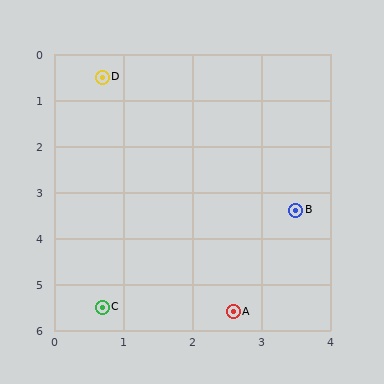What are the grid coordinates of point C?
Point C is at approximately (0.7, 5.5).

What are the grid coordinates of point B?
Point B is at approximately (3.5, 3.4).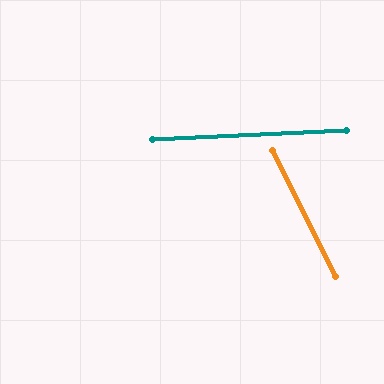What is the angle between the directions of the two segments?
Approximately 66 degrees.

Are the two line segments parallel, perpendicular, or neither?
Neither parallel nor perpendicular — they differ by about 66°.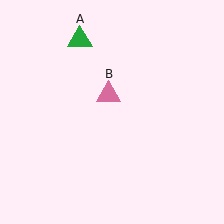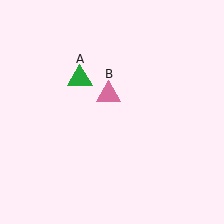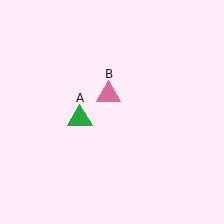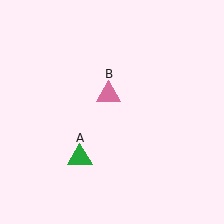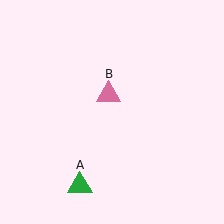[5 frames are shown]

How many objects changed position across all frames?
1 object changed position: green triangle (object A).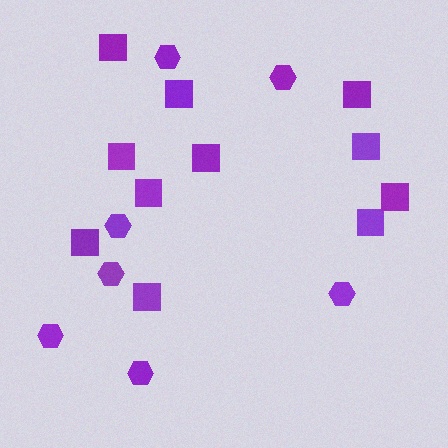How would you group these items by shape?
There are 2 groups: one group of squares (11) and one group of hexagons (7).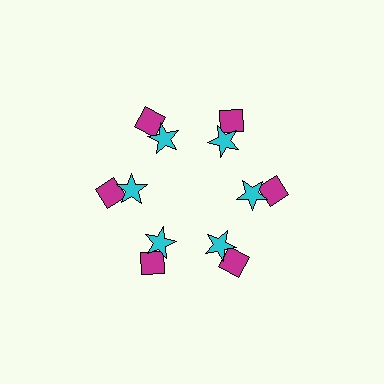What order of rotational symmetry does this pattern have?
This pattern has 6-fold rotational symmetry.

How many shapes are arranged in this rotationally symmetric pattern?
There are 12 shapes, arranged in 6 groups of 2.